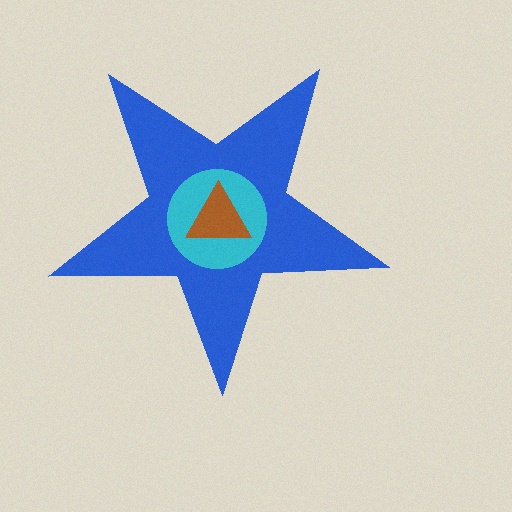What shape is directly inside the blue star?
The cyan circle.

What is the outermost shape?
The blue star.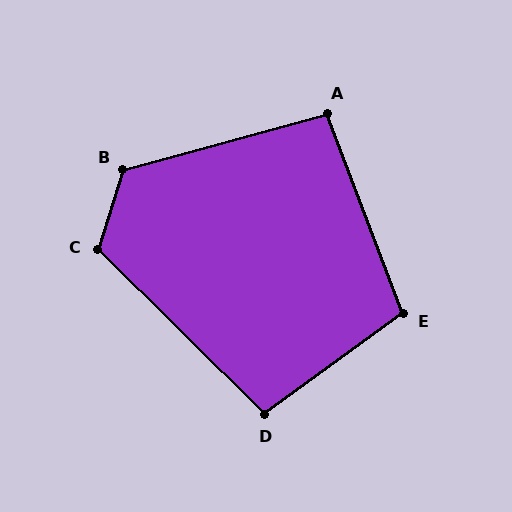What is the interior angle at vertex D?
Approximately 99 degrees (obtuse).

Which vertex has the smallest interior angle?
A, at approximately 96 degrees.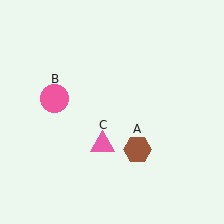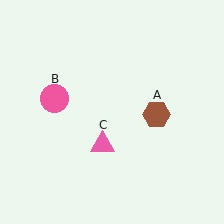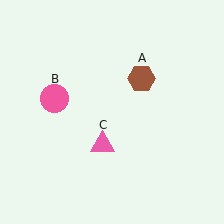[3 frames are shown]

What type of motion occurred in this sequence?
The brown hexagon (object A) rotated counterclockwise around the center of the scene.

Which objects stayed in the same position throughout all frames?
Pink circle (object B) and pink triangle (object C) remained stationary.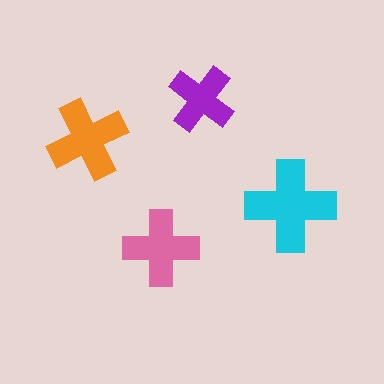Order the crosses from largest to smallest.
the cyan one, the orange one, the pink one, the purple one.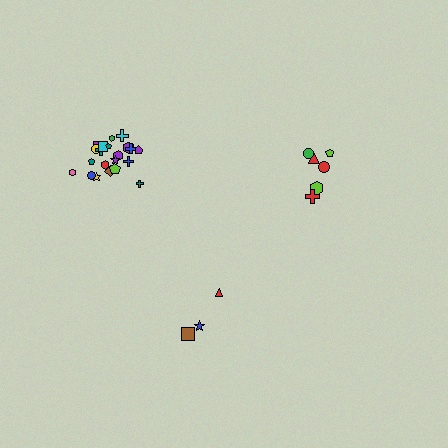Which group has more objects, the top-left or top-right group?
The top-left group.